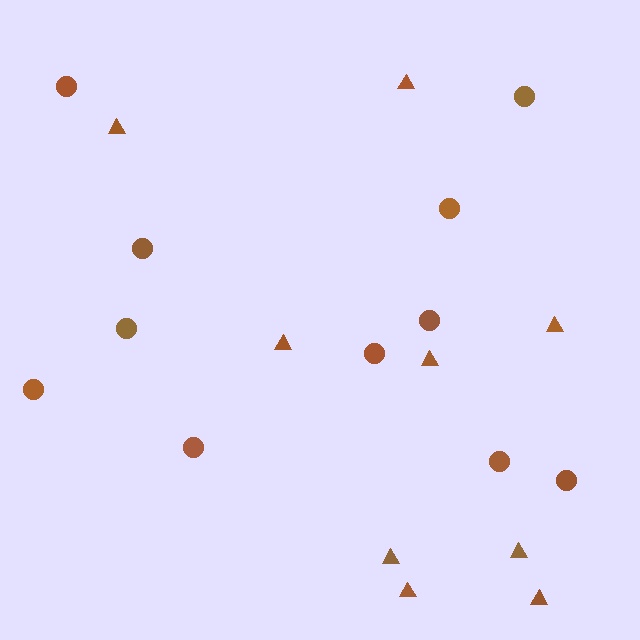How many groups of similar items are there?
There are 2 groups: one group of triangles (9) and one group of circles (11).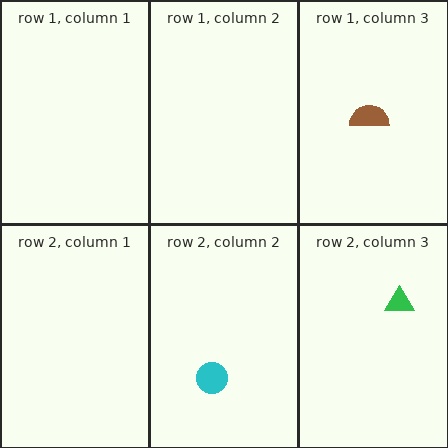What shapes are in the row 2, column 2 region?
The cyan circle.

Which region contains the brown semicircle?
The row 1, column 3 region.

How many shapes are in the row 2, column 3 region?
1.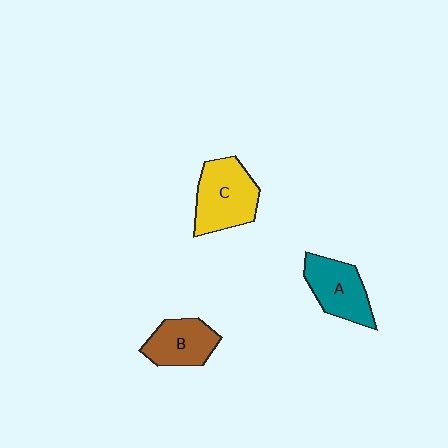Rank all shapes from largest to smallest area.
From largest to smallest: C (yellow), A (teal), B (brown).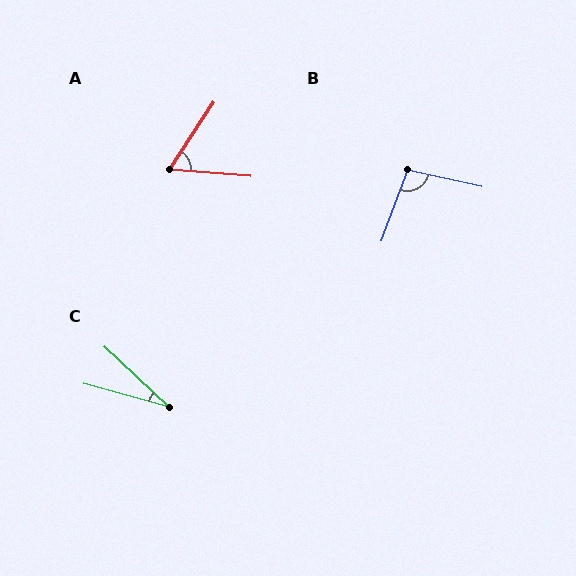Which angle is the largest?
B, at approximately 98 degrees.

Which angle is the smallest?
C, at approximately 27 degrees.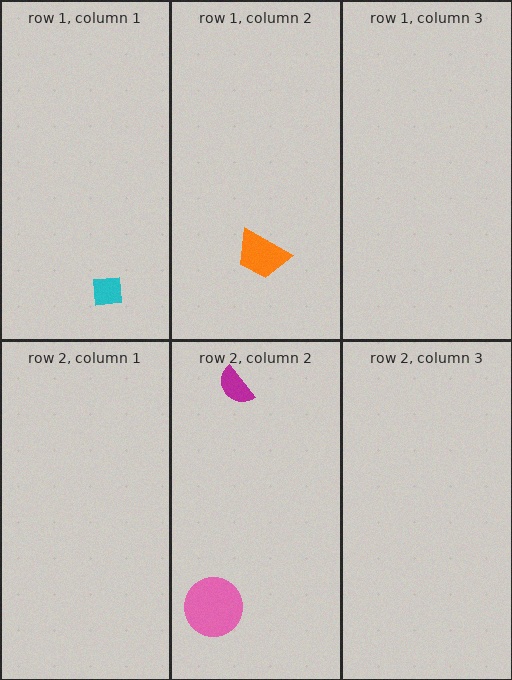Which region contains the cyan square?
The row 1, column 1 region.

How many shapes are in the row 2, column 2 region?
2.